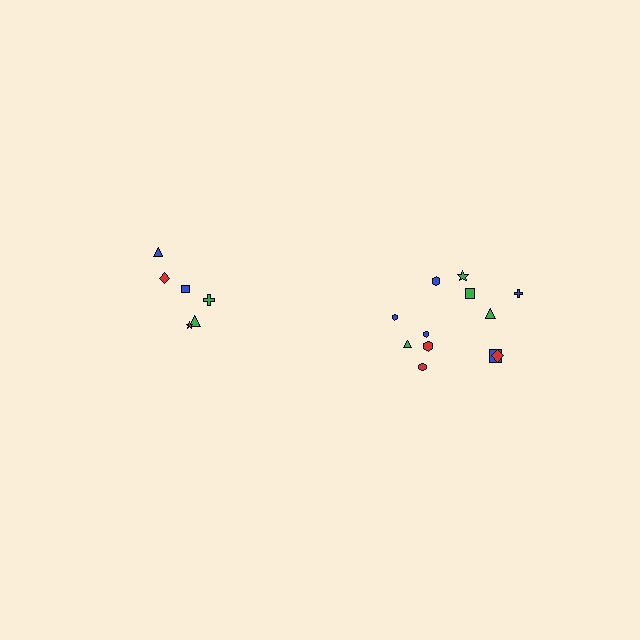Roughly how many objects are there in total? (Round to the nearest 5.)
Roughly 20 objects in total.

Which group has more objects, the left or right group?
The right group.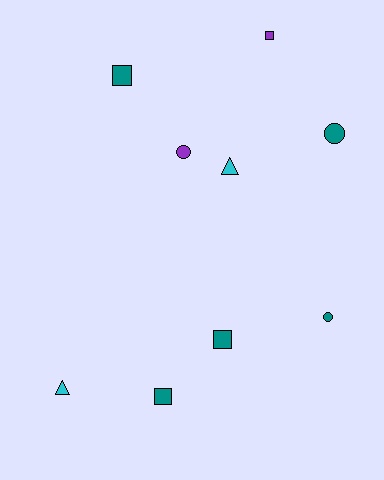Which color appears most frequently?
Teal, with 5 objects.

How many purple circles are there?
There is 1 purple circle.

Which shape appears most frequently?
Square, with 4 objects.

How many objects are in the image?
There are 9 objects.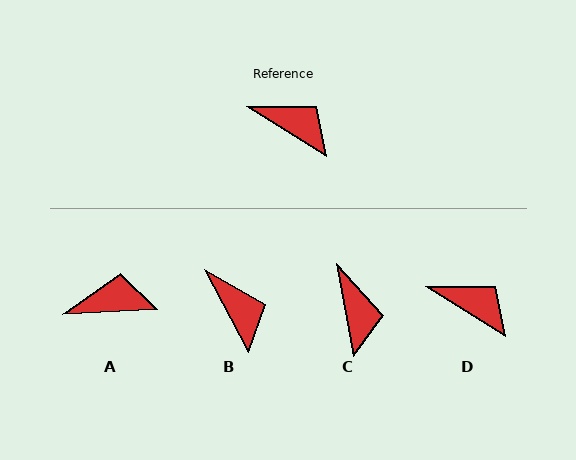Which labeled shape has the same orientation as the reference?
D.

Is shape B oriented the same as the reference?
No, it is off by about 31 degrees.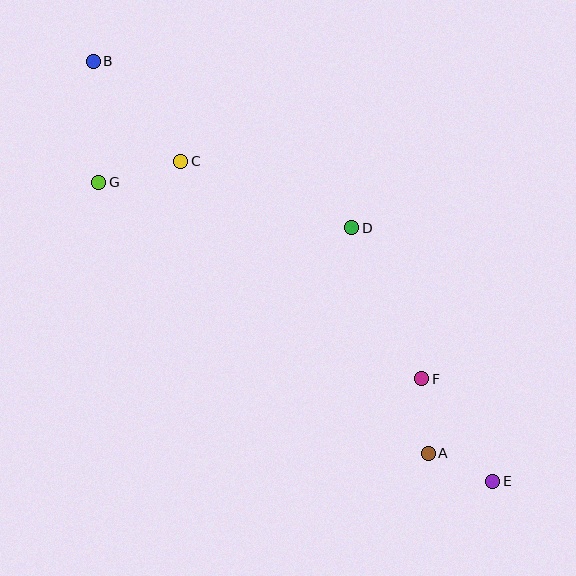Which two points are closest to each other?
Points A and E are closest to each other.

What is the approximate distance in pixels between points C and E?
The distance between C and E is approximately 447 pixels.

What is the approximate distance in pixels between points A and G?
The distance between A and G is approximately 427 pixels.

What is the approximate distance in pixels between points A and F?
The distance between A and F is approximately 75 pixels.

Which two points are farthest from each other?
Points B and E are farthest from each other.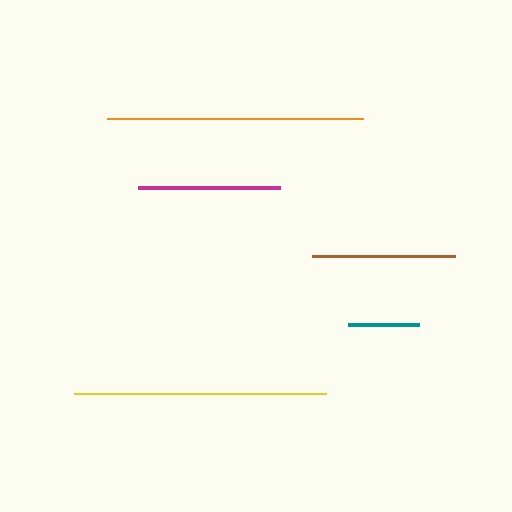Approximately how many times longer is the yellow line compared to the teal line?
The yellow line is approximately 3.6 times the length of the teal line.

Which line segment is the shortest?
The teal line is the shortest at approximately 71 pixels.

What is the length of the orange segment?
The orange segment is approximately 256 pixels long.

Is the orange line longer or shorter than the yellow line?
The orange line is longer than the yellow line.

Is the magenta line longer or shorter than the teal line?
The magenta line is longer than the teal line.